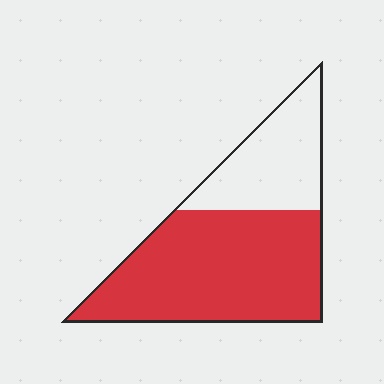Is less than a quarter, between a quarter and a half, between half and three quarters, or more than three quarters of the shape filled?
Between half and three quarters.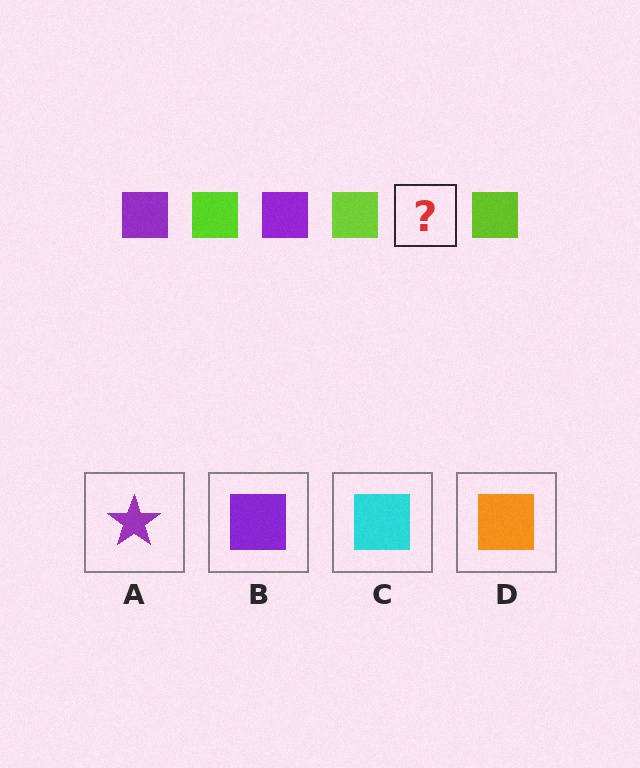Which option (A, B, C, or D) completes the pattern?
B.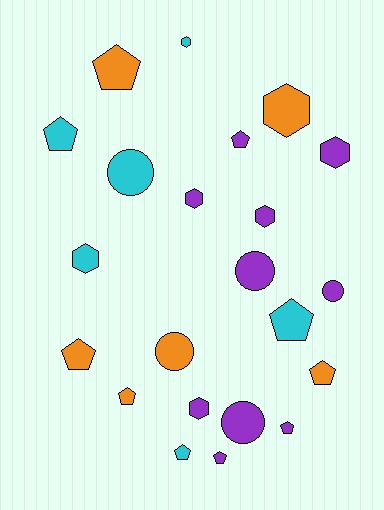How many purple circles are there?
There are 3 purple circles.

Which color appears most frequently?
Purple, with 10 objects.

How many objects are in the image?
There are 22 objects.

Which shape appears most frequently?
Pentagon, with 10 objects.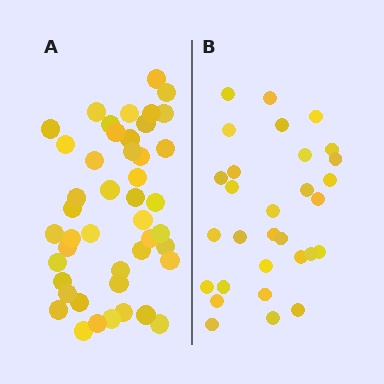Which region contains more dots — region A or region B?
Region A (the left region) has more dots.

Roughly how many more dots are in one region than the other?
Region A has approximately 15 more dots than region B.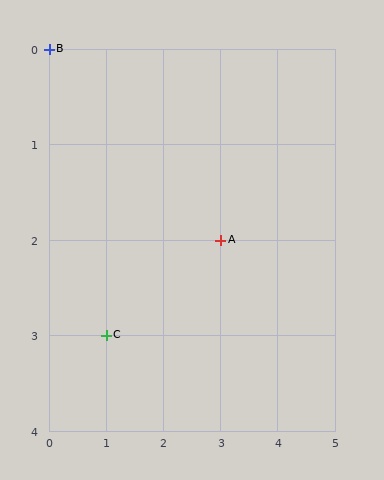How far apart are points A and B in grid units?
Points A and B are 3 columns and 2 rows apart (about 3.6 grid units diagonally).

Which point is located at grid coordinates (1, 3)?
Point C is at (1, 3).